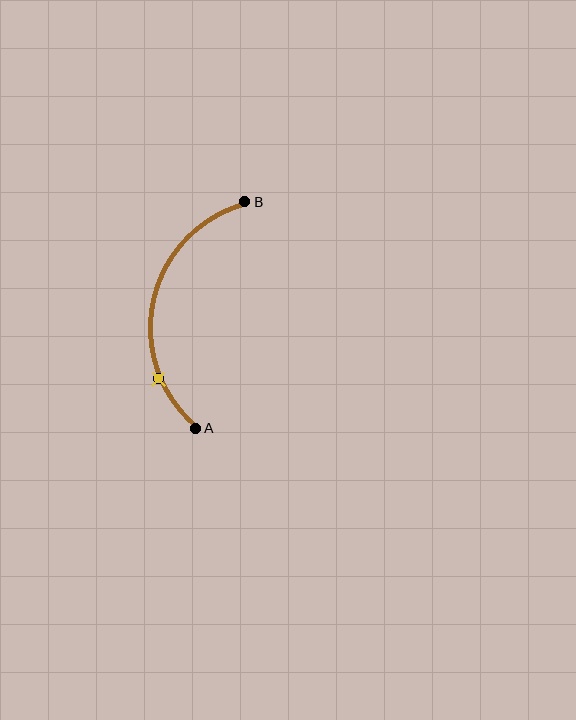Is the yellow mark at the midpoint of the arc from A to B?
No. The yellow mark lies on the arc but is closer to endpoint A. The arc midpoint would be at the point on the curve equidistant along the arc from both A and B.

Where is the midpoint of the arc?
The arc midpoint is the point on the curve farthest from the straight line joining A and B. It sits to the left of that line.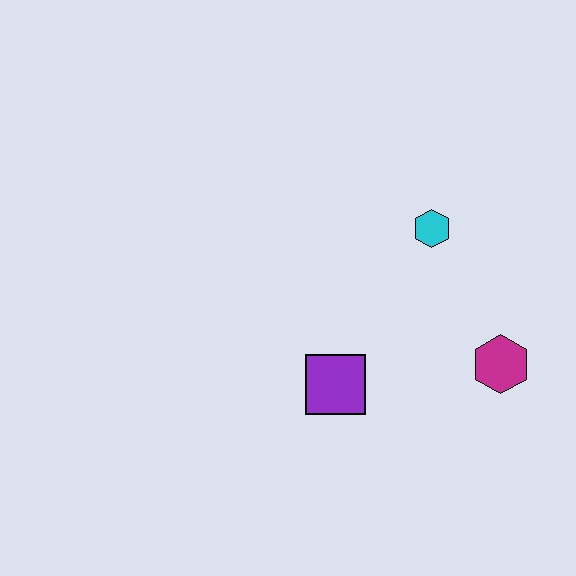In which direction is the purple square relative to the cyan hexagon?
The purple square is below the cyan hexagon.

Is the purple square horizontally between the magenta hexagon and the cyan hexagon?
No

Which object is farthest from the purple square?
The cyan hexagon is farthest from the purple square.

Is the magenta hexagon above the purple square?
Yes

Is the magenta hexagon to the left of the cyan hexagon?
No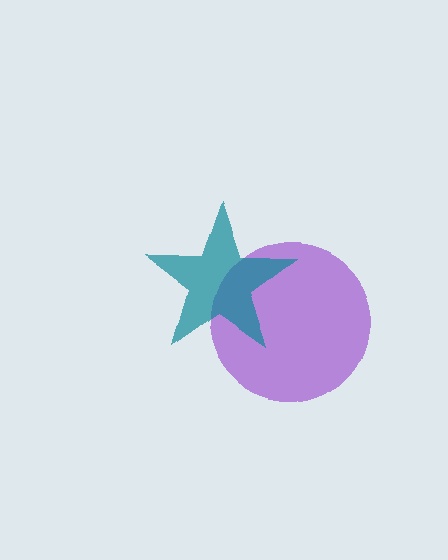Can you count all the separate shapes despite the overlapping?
Yes, there are 2 separate shapes.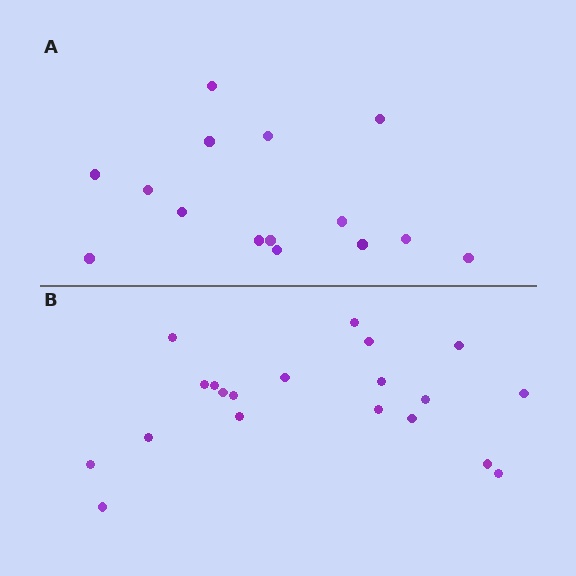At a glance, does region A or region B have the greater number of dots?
Region B (the bottom region) has more dots.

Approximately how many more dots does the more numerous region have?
Region B has about 5 more dots than region A.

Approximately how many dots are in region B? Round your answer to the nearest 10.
About 20 dots.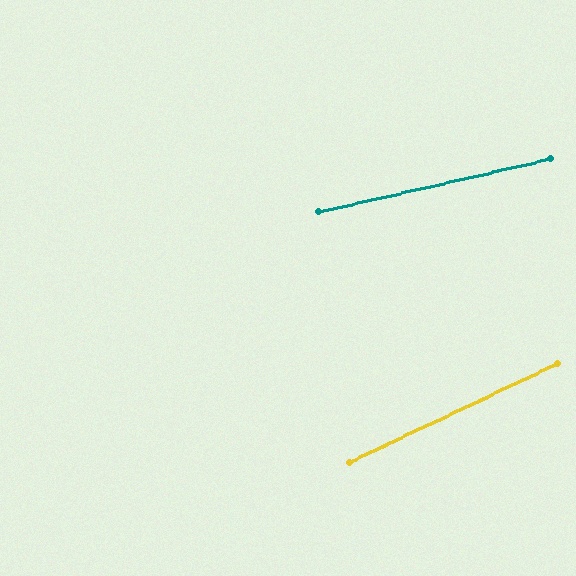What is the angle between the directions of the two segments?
Approximately 12 degrees.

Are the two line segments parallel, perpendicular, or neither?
Neither parallel nor perpendicular — they differ by about 12°.